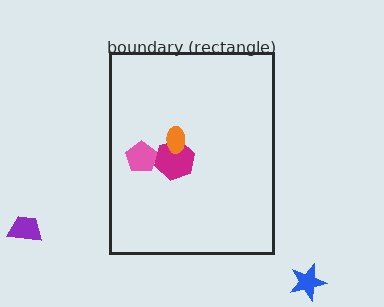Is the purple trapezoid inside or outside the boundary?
Outside.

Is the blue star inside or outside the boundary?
Outside.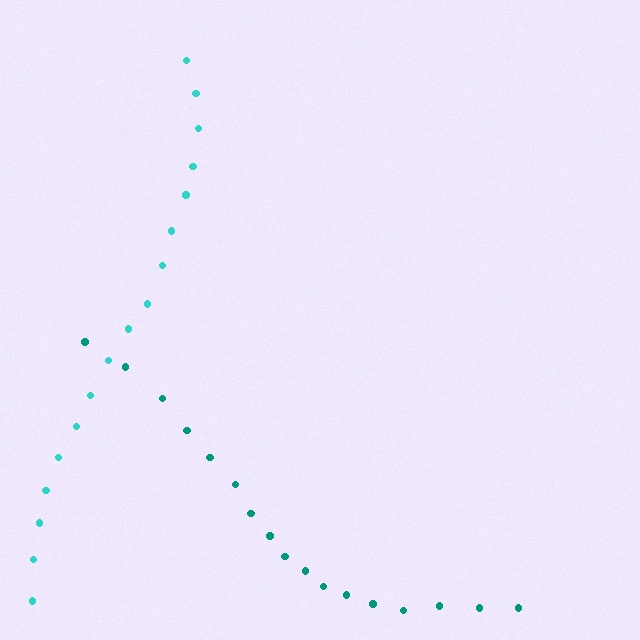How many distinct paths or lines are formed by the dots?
There are 2 distinct paths.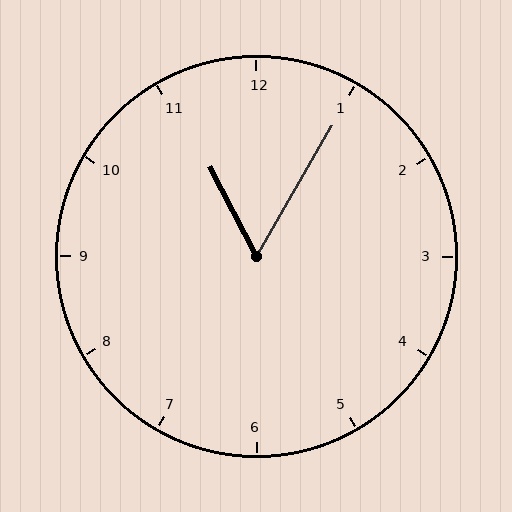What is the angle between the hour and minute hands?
Approximately 58 degrees.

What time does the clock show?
11:05.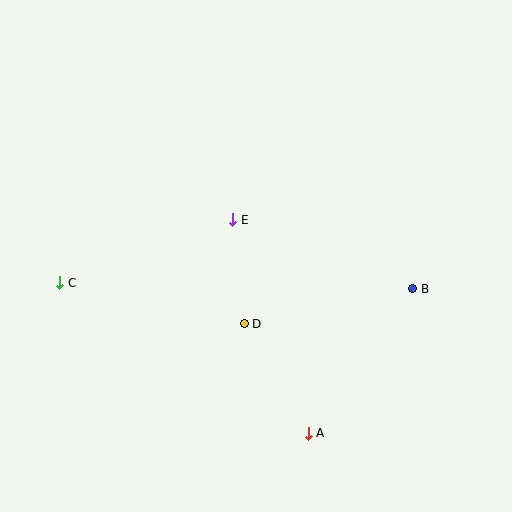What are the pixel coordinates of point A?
Point A is at (308, 433).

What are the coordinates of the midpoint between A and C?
The midpoint between A and C is at (184, 358).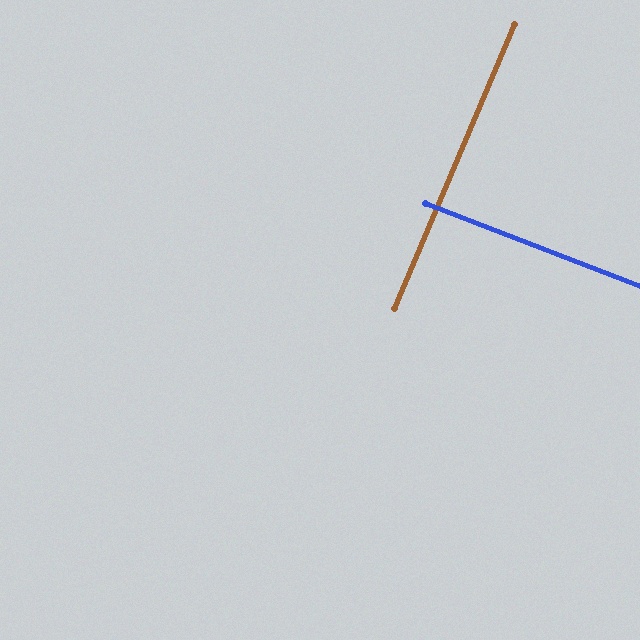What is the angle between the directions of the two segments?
Approximately 88 degrees.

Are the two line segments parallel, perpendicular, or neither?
Perpendicular — they meet at approximately 88°.